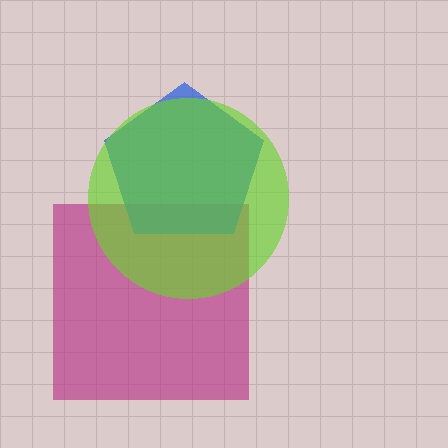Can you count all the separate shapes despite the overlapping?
Yes, there are 3 separate shapes.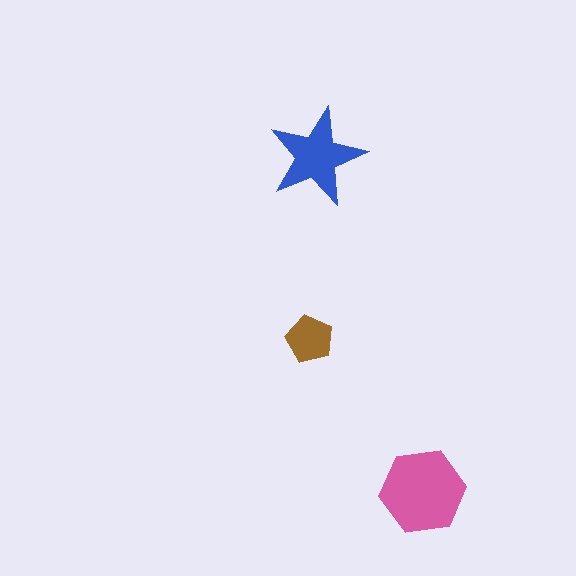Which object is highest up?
The blue star is topmost.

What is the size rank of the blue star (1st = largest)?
2nd.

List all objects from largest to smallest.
The pink hexagon, the blue star, the brown pentagon.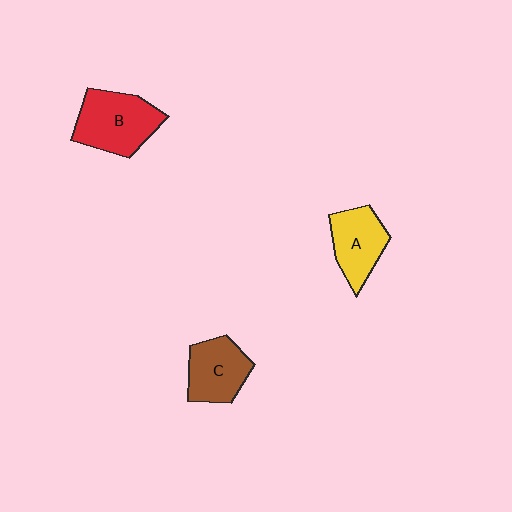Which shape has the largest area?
Shape B (red).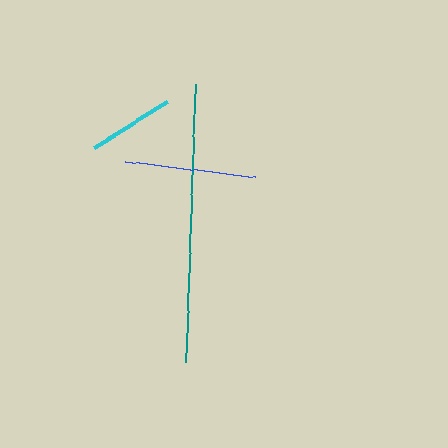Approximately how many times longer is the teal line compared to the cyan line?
The teal line is approximately 3.2 times the length of the cyan line.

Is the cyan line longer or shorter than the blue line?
The blue line is longer than the cyan line.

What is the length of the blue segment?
The blue segment is approximately 131 pixels long.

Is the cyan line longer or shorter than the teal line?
The teal line is longer than the cyan line.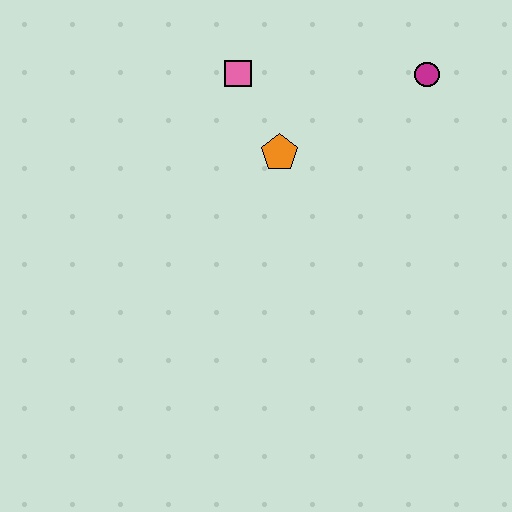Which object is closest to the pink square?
The orange pentagon is closest to the pink square.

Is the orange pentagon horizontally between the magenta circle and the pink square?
Yes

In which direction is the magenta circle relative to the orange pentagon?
The magenta circle is to the right of the orange pentagon.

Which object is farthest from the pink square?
The magenta circle is farthest from the pink square.